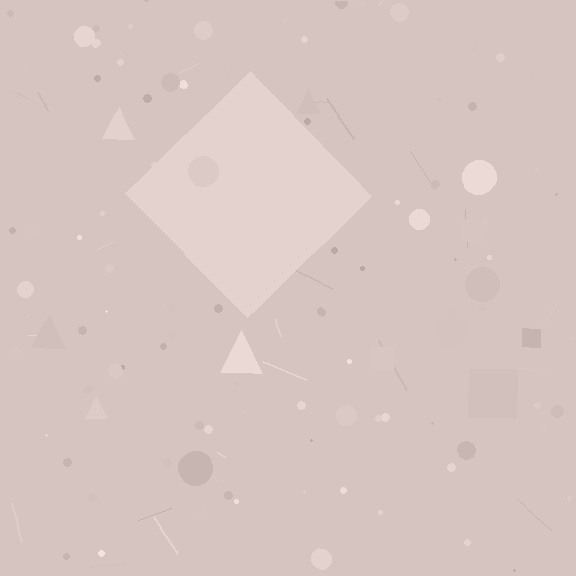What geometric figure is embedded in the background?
A diamond is embedded in the background.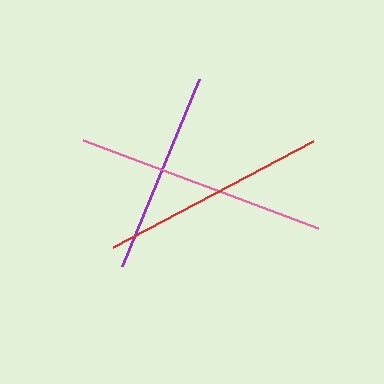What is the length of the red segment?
The red segment is approximately 226 pixels long.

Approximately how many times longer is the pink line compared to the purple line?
The pink line is approximately 1.2 times the length of the purple line.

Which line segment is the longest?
The pink line is the longest at approximately 251 pixels.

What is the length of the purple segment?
The purple segment is approximately 202 pixels long.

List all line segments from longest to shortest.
From longest to shortest: pink, red, purple.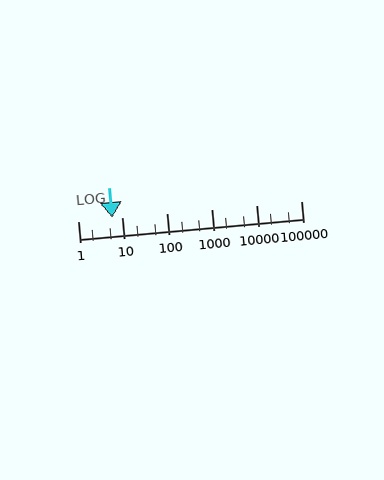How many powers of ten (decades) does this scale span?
The scale spans 5 decades, from 1 to 100000.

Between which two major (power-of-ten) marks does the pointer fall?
The pointer is between 1 and 10.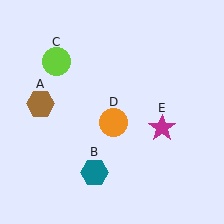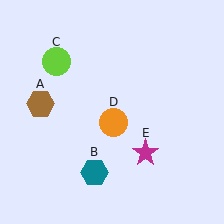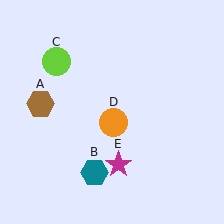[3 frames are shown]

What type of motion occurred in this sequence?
The magenta star (object E) rotated clockwise around the center of the scene.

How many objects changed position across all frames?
1 object changed position: magenta star (object E).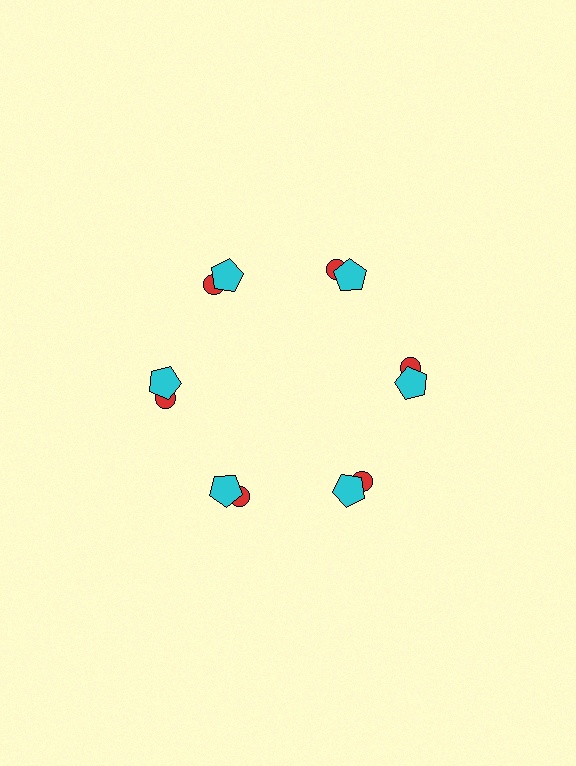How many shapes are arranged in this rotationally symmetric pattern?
There are 12 shapes, arranged in 6 groups of 2.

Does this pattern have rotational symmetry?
Yes, this pattern has 6-fold rotational symmetry. It looks the same after rotating 60 degrees around the center.